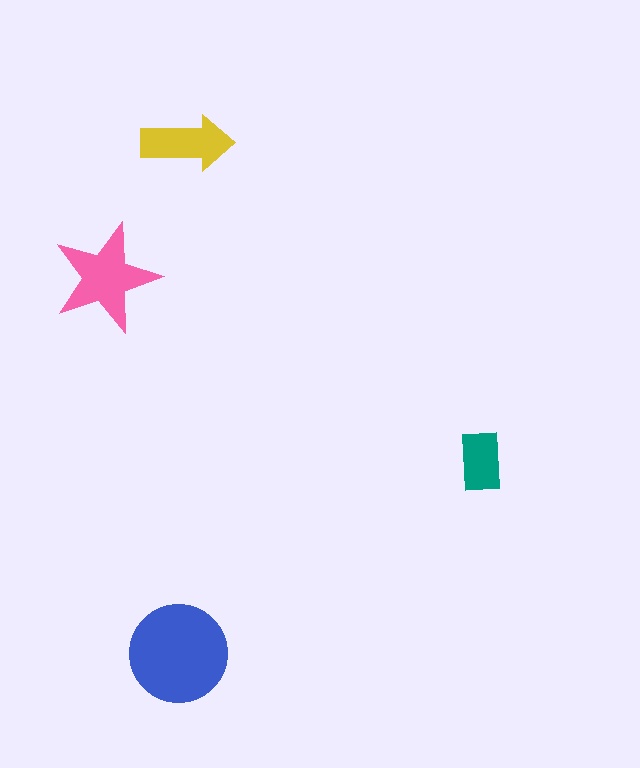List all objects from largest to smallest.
The blue circle, the pink star, the yellow arrow, the teal rectangle.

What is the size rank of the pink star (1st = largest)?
2nd.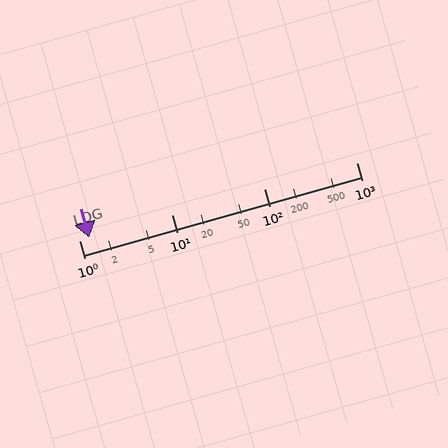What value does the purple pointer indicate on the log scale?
The pointer indicates approximately 1.3.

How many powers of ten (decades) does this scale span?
The scale spans 3 decades, from 1 to 1000.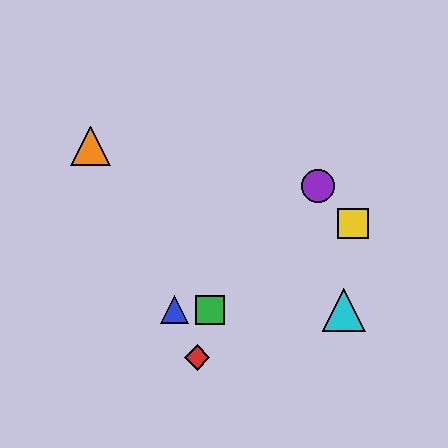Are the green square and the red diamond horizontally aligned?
No, the green square is at y≈310 and the red diamond is at y≈358.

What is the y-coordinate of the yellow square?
The yellow square is at y≈224.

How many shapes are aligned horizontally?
3 shapes (the blue triangle, the green square, the cyan triangle) are aligned horizontally.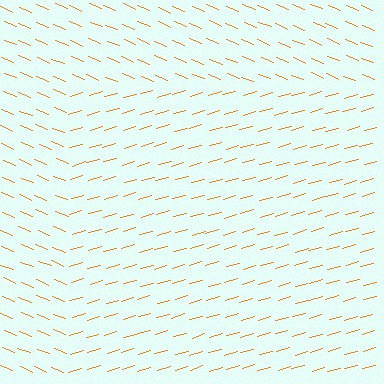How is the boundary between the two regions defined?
The boundary is defined purely by a change in line orientation (approximately 39 degrees difference). All lines are the same color and thickness.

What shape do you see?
I see a rectangle.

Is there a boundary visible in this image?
Yes, there is a texture boundary formed by a change in line orientation.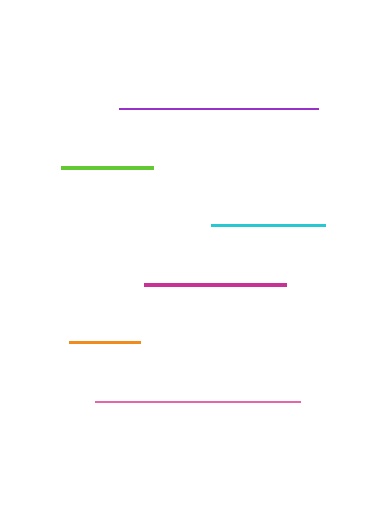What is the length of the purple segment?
The purple segment is approximately 199 pixels long.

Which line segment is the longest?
The pink line is the longest at approximately 205 pixels.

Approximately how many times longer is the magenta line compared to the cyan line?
The magenta line is approximately 1.2 times the length of the cyan line.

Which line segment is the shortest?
The orange line is the shortest at approximately 71 pixels.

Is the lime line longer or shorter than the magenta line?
The magenta line is longer than the lime line.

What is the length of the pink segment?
The pink segment is approximately 205 pixels long.